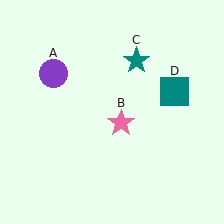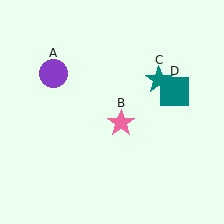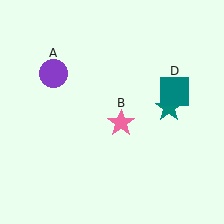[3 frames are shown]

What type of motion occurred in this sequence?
The teal star (object C) rotated clockwise around the center of the scene.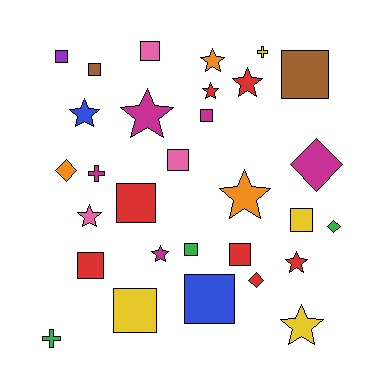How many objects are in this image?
There are 30 objects.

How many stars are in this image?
There are 10 stars.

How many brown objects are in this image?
There are 2 brown objects.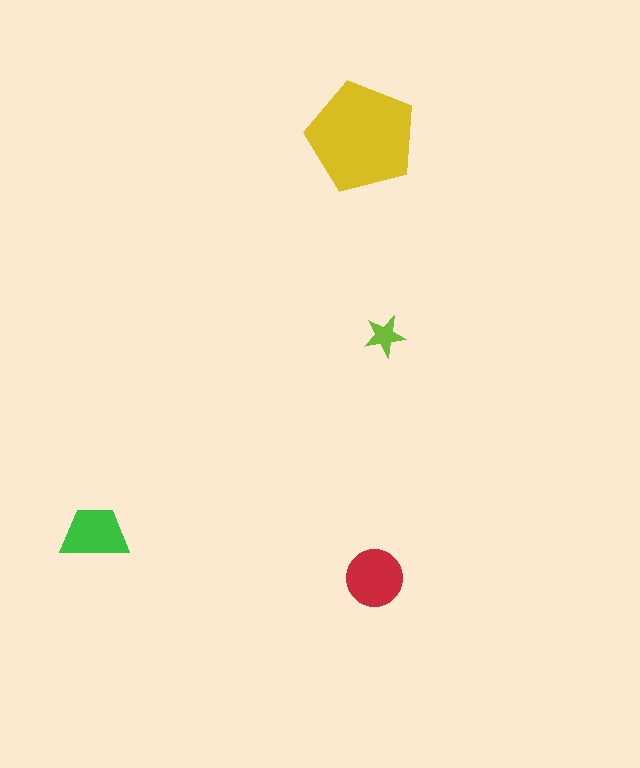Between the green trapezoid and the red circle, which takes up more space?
The red circle.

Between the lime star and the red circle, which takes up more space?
The red circle.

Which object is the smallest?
The lime star.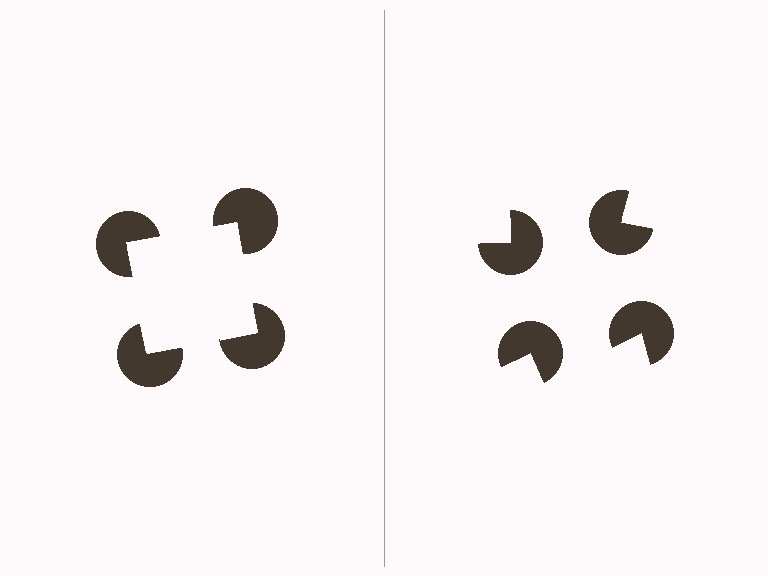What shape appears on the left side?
An illusory square.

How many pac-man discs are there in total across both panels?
8 — 4 on each side.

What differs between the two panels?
The pac-man discs are positioned identically on both sides; only the wedge orientations differ. On the left they align to a square; on the right they are misaligned.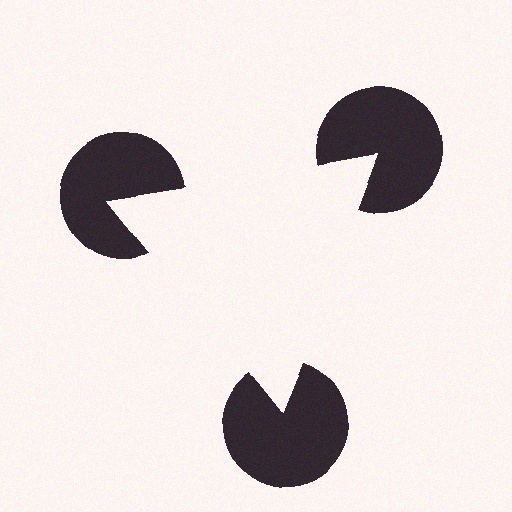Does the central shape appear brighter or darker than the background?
It typically appears slightly brighter than the background, even though no actual brightness change is drawn.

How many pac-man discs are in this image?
There are 3 — one at each vertex of the illusory triangle.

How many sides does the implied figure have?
3 sides.